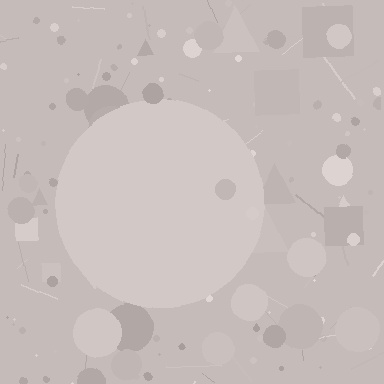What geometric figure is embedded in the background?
A circle is embedded in the background.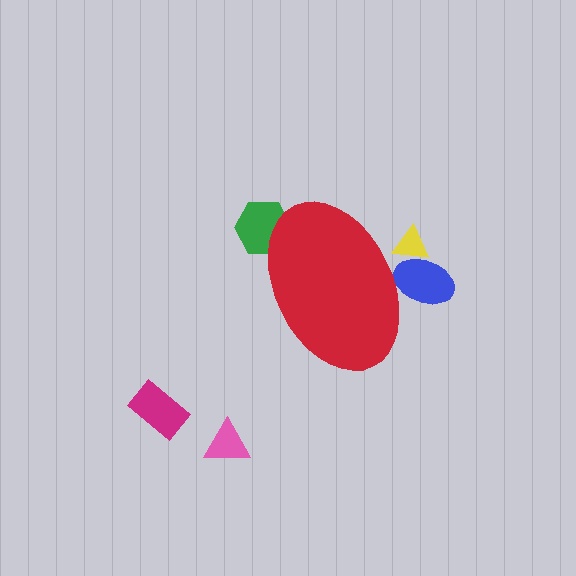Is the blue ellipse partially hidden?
Yes, the blue ellipse is partially hidden behind the red ellipse.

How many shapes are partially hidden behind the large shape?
3 shapes are partially hidden.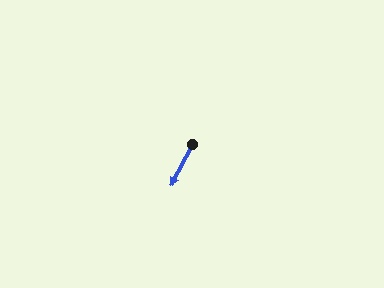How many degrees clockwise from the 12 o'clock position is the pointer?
Approximately 207 degrees.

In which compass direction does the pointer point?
Southwest.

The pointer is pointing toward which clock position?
Roughly 7 o'clock.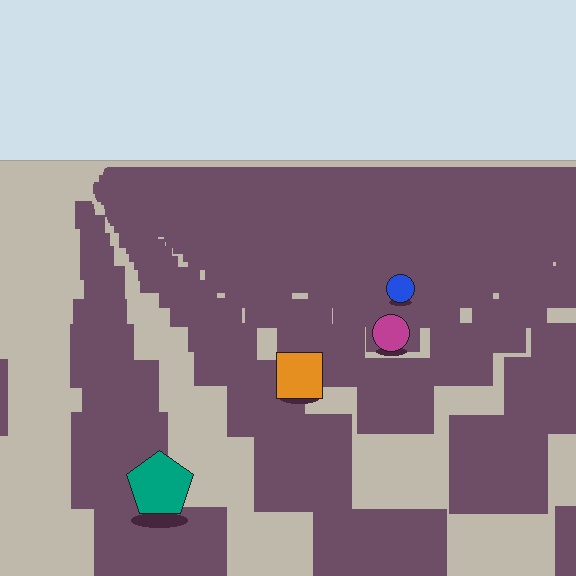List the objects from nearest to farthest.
From nearest to farthest: the teal pentagon, the orange square, the magenta circle, the blue circle.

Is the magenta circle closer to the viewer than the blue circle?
Yes. The magenta circle is closer — you can tell from the texture gradient: the ground texture is coarser near it.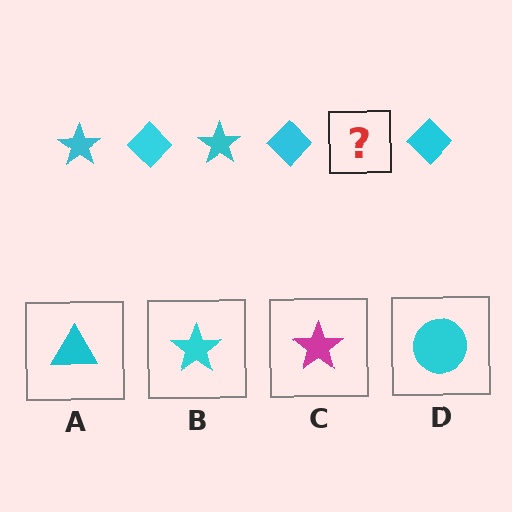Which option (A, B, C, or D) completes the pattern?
B.